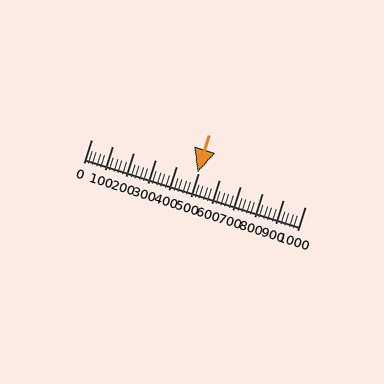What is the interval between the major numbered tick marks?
The major tick marks are spaced 100 units apart.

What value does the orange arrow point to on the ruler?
The orange arrow points to approximately 496.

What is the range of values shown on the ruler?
The ruler shows values from 0 to 1000.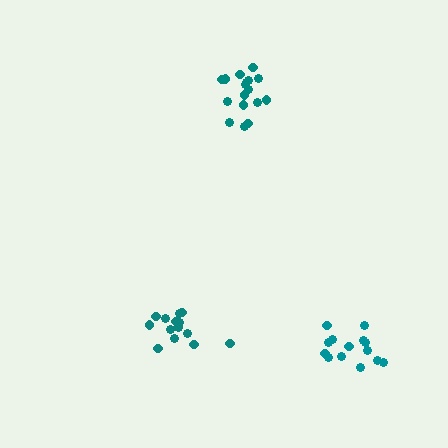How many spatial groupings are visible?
There are 3 spatial groupings.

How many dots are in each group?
Group 1: 14 dots, Group 2: 14 dots, Group 3: 17 dots (45 total).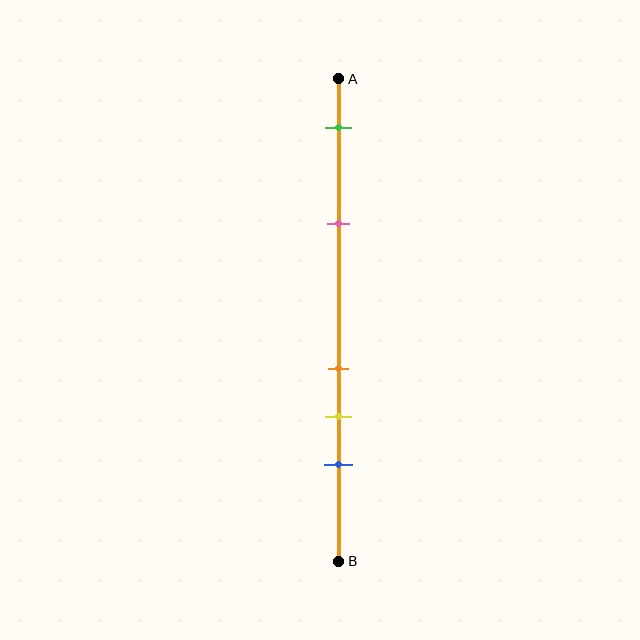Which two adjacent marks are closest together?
The orange and yellow marks are the closest adjacent pair.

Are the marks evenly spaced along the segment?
No, the marks are not evenly spaced.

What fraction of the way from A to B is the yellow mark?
The yellow mark is approximately 70% (0.7) of the way from A to B.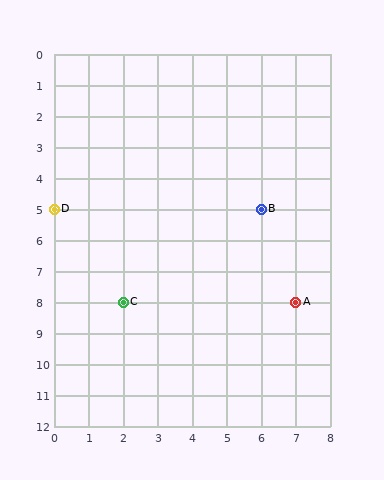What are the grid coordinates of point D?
Point D is at grid coordinates (0, 5).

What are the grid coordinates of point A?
Point A is at grid coordinates (7, 8).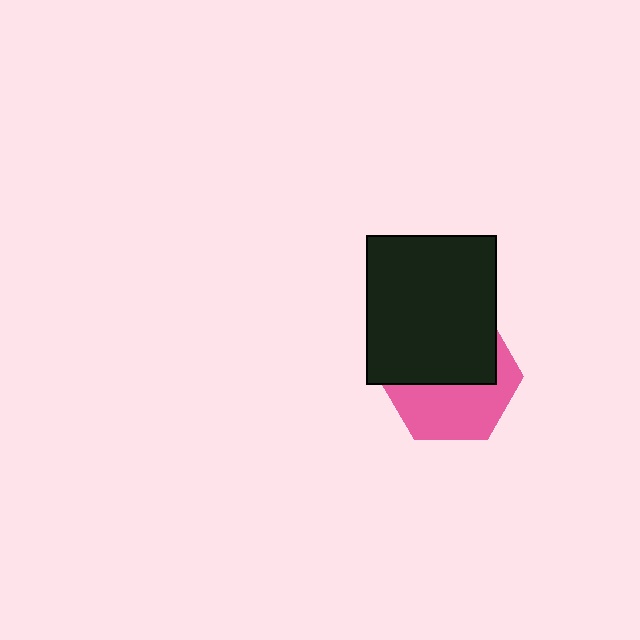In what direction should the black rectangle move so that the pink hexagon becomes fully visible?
The black rectangle should move up. That is the shortest direction to clear the overlap and leave the pink hexagon fully visible.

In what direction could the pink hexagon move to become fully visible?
The pink hexagon could move down. That would shift it out from behind the black rectangle entirely.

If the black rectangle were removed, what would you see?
You would see the complete pink hexagon.